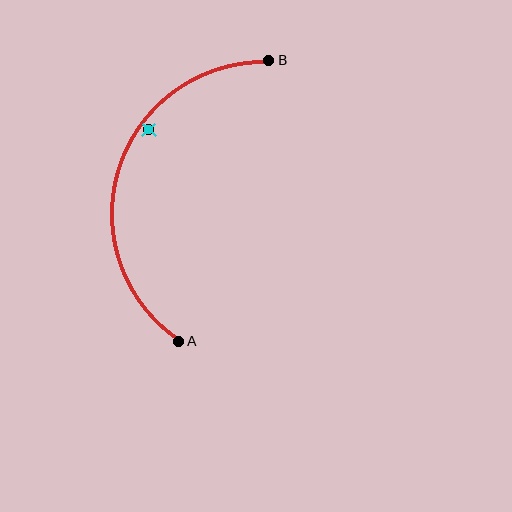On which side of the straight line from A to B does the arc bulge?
The arc bulges to the left of the straight line connecting A and B.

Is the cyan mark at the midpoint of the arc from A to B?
No — the cyan mark does not lie on the arc at all. It sits slightly inside the curve.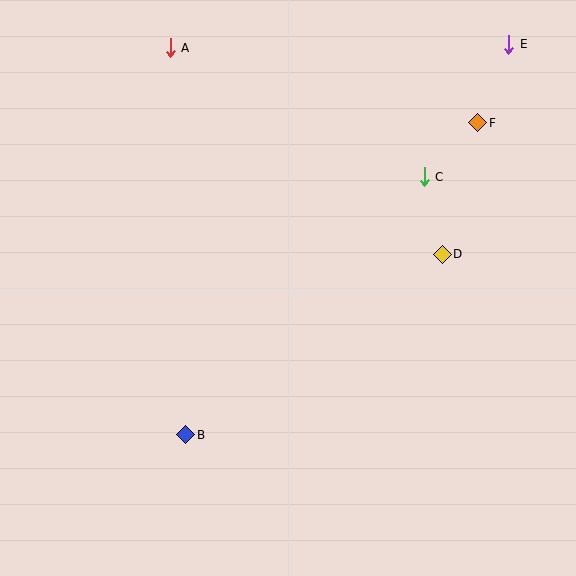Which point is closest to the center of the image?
Point D at (442, 254) is closest to the center.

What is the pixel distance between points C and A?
The distance between C and A is 285 pixels.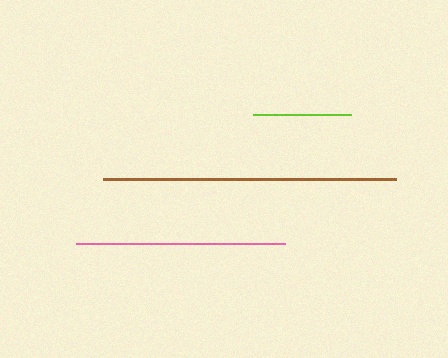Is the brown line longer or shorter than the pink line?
The brown line is longer than the pink line.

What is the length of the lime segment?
The lime segment is approximately 98 pixels long.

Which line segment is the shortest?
The lime line is the shortest at approximately 98 pixels.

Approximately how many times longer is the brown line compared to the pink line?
The brown line is approximately 1.4 times the length of the pink line.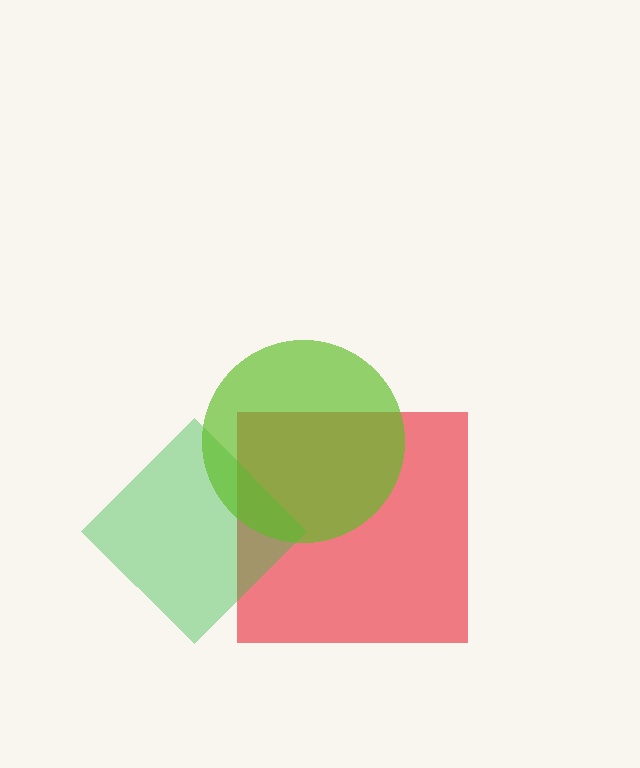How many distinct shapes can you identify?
There are 3 distinct shapes: a red square, a green diamond, a lime circle.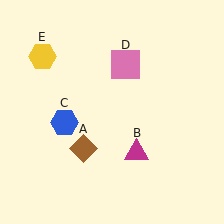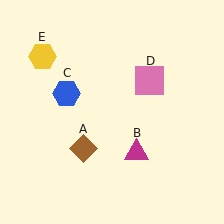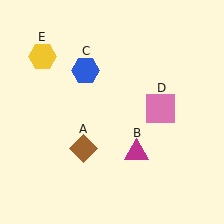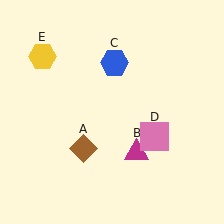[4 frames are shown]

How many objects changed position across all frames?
2 objects changed position: blue hexagon (object C), pink square (object D).